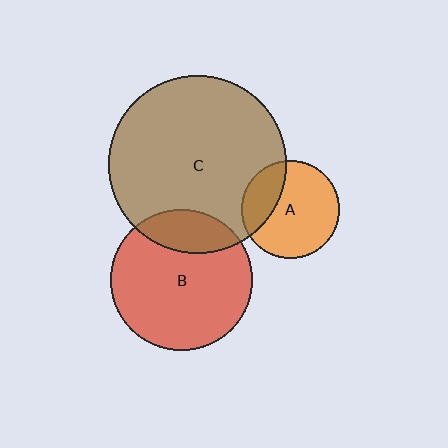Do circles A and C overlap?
Yes.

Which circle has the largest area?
Circle C (brown).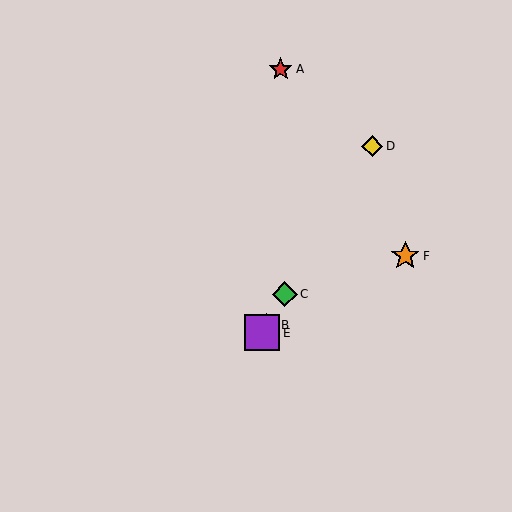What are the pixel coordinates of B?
Object B is at (267, 325).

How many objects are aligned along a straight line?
4 objects (B, C, D, E) are aligned along a straight line.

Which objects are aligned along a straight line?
Objects B, C, D, E are aligned along a straight line.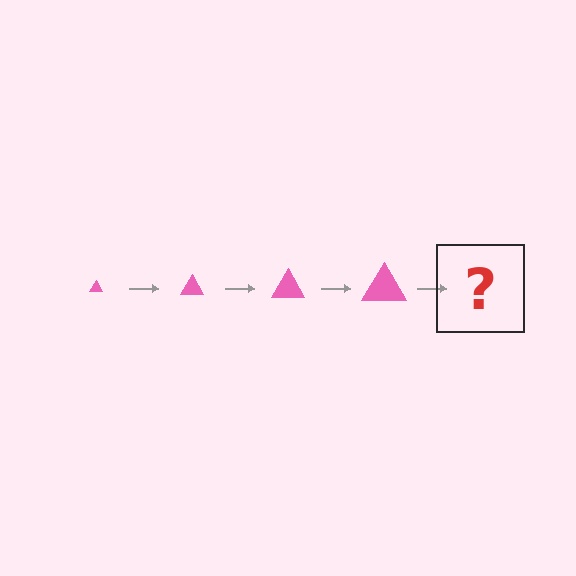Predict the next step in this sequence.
The next step is a pink triangle, larger than the previous one.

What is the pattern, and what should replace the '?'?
The pattern is that the triangle gets progressively larger each step. The '?' should be a pink triangle, larger than the previous one.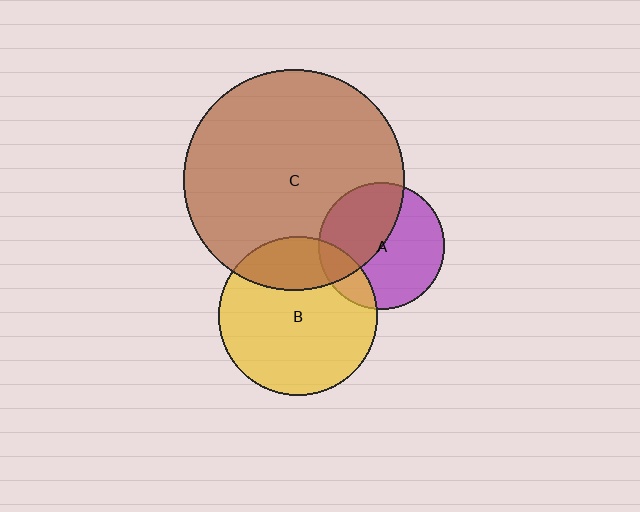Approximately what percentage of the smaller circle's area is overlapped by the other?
Approximately 15%.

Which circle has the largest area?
Circle C (brown).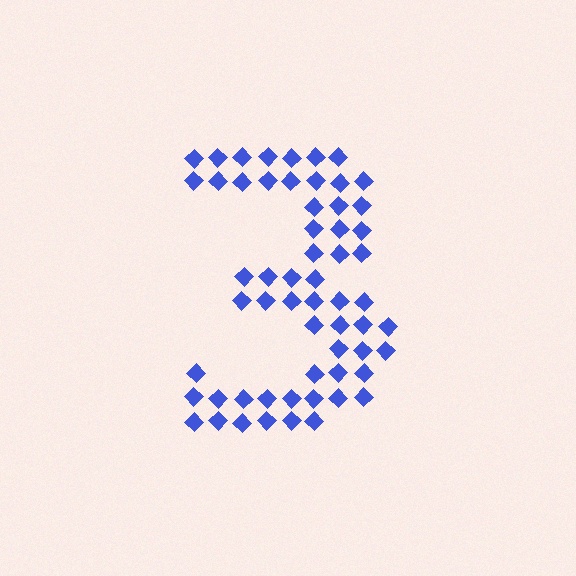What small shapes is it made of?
It is made of small diamonds.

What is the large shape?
The large shape is the digit 3.